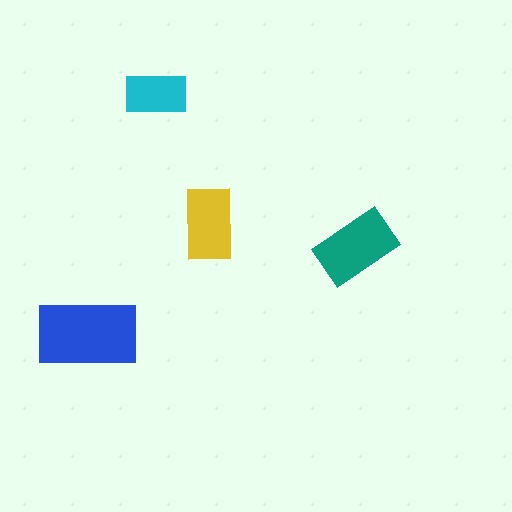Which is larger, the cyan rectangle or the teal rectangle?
The teal one.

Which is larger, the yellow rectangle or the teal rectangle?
The teal one.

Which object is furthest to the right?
The teal rectangle is rightmost.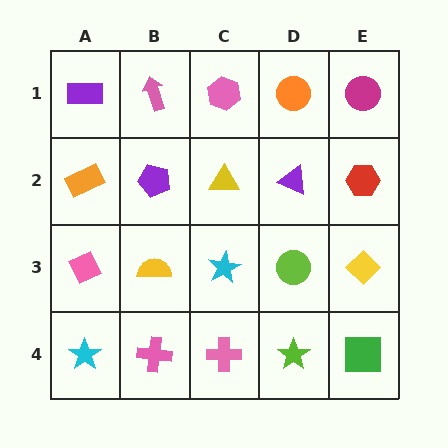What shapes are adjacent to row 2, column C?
A pink hexagon (row 1, column C), a cyan star (row 3, column C), a purple pentagon (row 2, column B), a purple triangle (row 2, column D).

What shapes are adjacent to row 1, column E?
A red hexagon (row 2, column E), an orange circle (row 1, column D).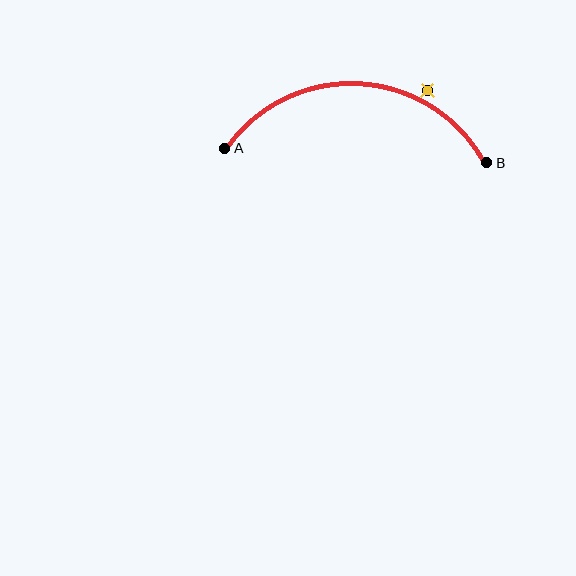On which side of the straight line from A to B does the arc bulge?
The arc bulges above the straight line connecting A and B.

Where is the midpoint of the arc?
The arc midpoint is the point on the curve farthest from the straight line joining A and B. It sits above that line.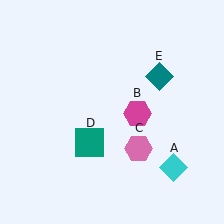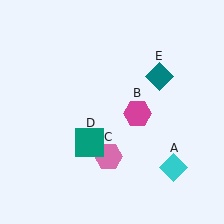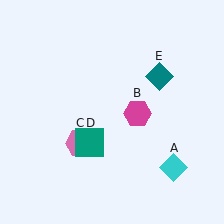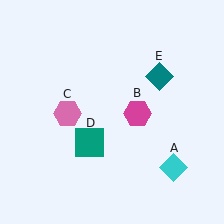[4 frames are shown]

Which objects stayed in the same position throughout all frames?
Cyan diamond (object A) and magenta hexagon (object B) and teal square (object D) and teal diamond (object E) remained stationary.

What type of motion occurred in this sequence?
The pink hexagon (object C) rotated clockwise around the center of the scene.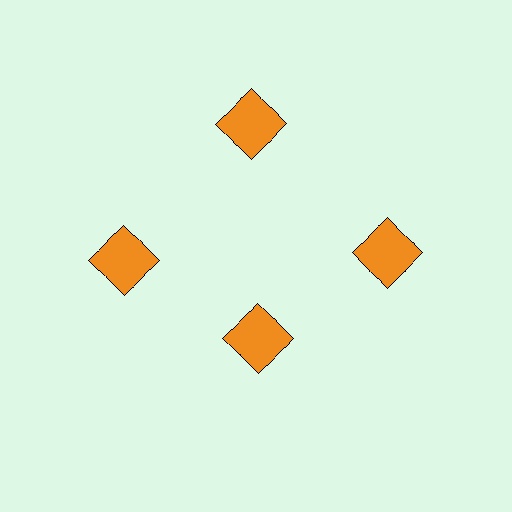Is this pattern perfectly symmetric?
No. The 4 orange squares are arranged in a ring, but one element near the 6 o'clock position is pulled inward toward the center, breaking the 4-fold rotational symmetry.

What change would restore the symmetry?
The symmetry would be restored by moving it outward, back onto the ring so that all 4 squares sit at equal angles and equal distance from the center.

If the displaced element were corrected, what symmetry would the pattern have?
It would have 4-fold rotational symmetry — the pattern would map onto itself every 90 degrees.